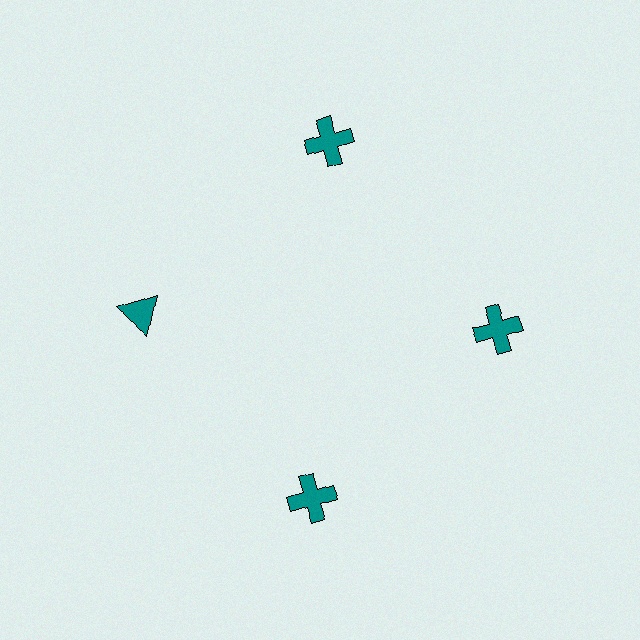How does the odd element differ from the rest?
It has a different shape: triangle instead of cross.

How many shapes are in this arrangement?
There are 4 shapes arranged in a ring pattern.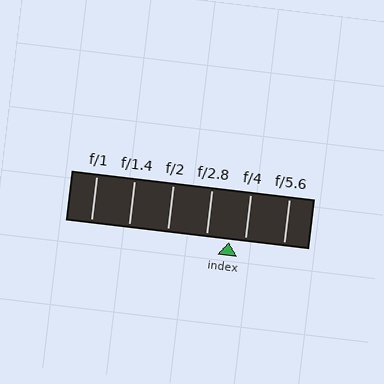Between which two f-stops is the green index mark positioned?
The index mark is between f/2.8 and f/4.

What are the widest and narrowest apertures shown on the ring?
The widest aperture shown is f/1 and the narrowest is f/5.6.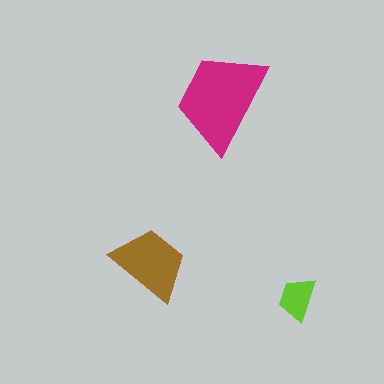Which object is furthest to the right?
The lime trapezoid is rightmost.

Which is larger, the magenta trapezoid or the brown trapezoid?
The magenta one.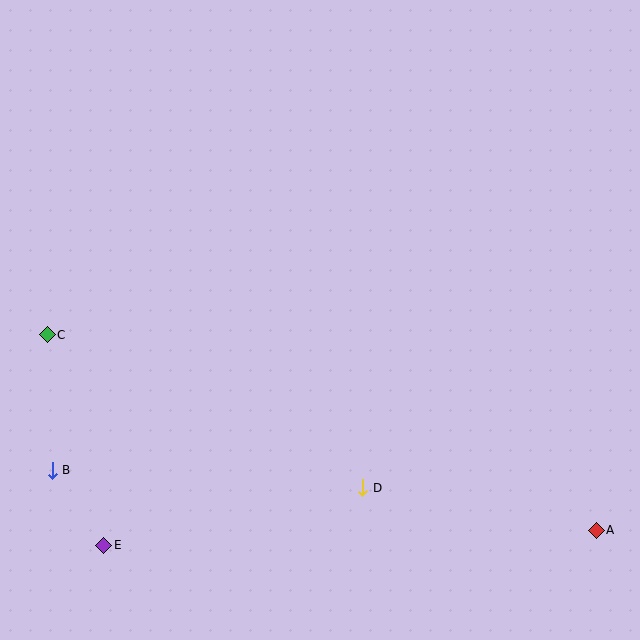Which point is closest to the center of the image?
Point D at (363, 488) is closest to the center.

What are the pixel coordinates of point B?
Point B is at (52, 470).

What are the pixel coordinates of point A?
Point A is at (596, 530).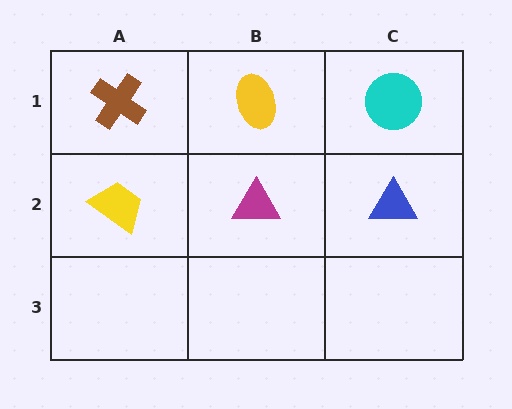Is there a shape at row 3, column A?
No, that cell is empty.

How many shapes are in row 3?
0 shapes.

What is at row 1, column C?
A cyan circle.